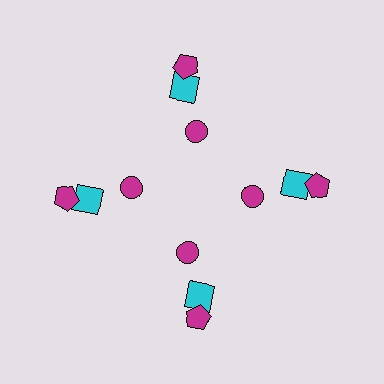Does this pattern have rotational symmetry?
Yes, this pattern has 4-fold rotational symmetry. It looks the same after rotating 90 degrees around the center.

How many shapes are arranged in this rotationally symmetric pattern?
There are 12 shapes, arranged in 4 groups of 3.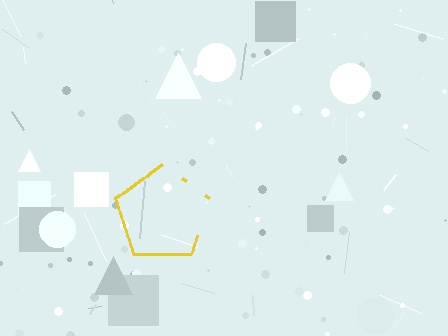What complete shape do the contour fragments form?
The contour fragments form a pentagon.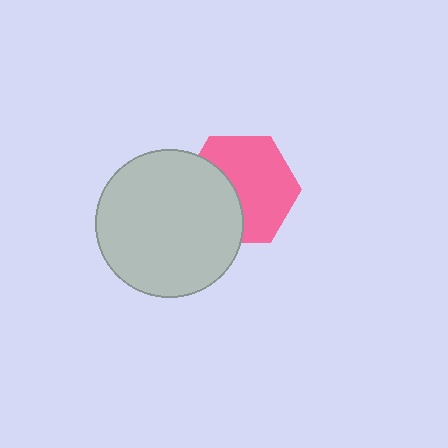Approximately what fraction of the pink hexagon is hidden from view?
Roughly 38% of the pink hexagon is hidden behind the light gray circle.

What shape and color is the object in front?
The object in front is a light gray circle.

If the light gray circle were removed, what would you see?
You would see the complete pink hexagon.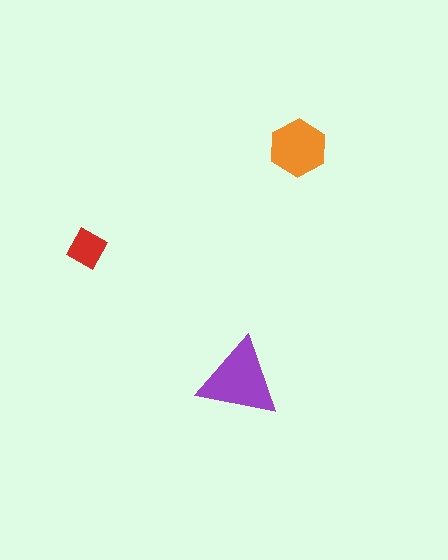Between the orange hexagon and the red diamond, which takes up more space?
The orange hexagon.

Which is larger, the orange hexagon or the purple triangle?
The purple triangle.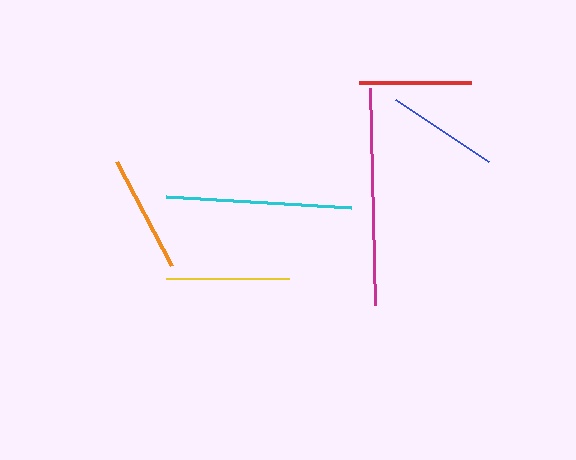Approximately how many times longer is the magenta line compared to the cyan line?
The magenta line is approximately 1.2 times the length of the cyan line.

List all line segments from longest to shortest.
From longest to shortest: magenta, cyan, yellow, orange, blue, red.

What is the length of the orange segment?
The orange segment is approximately 118 pixels long.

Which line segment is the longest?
The magenta line is the longest at approximately 217 pixels.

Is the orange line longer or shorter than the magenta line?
The magenta line is longer than the orange line.